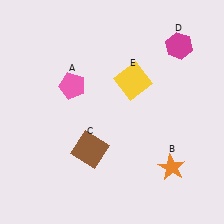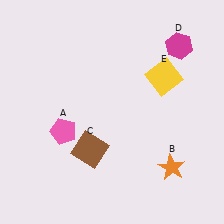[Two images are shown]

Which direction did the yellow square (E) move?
The yellow square (E) moved right.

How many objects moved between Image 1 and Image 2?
2 objects moved between the two images.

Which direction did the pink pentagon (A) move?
The pink pentagon (A) moved down.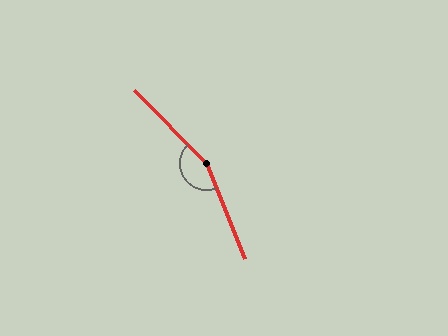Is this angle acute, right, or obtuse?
It is obtuse.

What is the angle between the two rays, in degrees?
Approximately 157 degrees.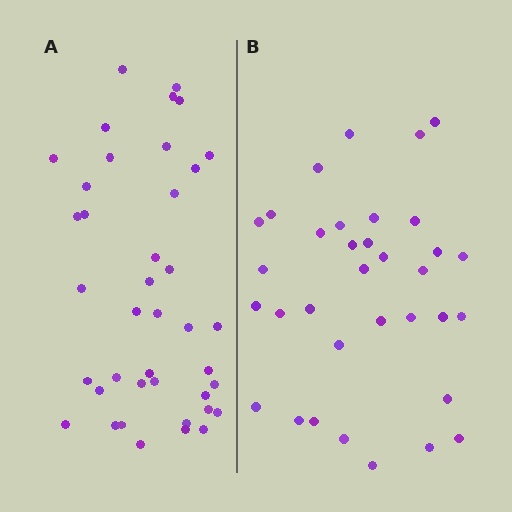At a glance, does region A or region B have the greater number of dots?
Region A (the left region) has more dots.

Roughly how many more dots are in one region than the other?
Region A has about 6 more dots than region B.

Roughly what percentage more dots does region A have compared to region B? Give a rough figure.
About 20% more.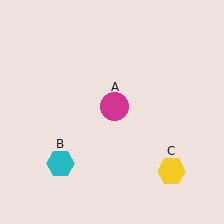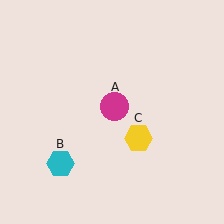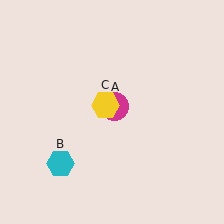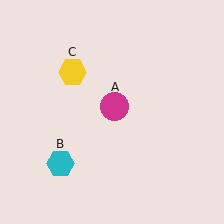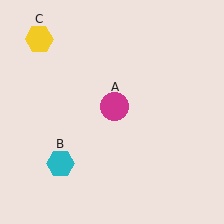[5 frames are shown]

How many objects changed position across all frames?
1 object changed position: yellow hexagon (object C).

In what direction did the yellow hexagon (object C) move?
The yellow hexagon (object C) moved up and to the left.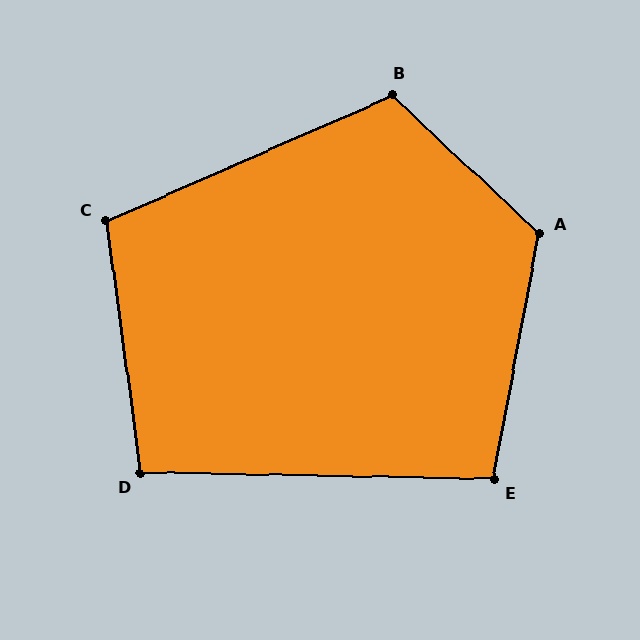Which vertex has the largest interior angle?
A, at approximately 123 degrees.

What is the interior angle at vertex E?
Approximately 99 degrees (obtuse).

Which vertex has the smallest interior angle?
D, at approximately 99 degrees.